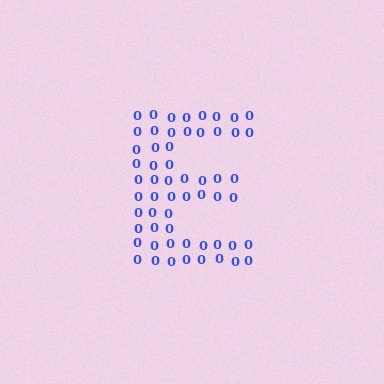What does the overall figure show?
The overall figure shows the letter E.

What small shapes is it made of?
It is made of small digit 0's.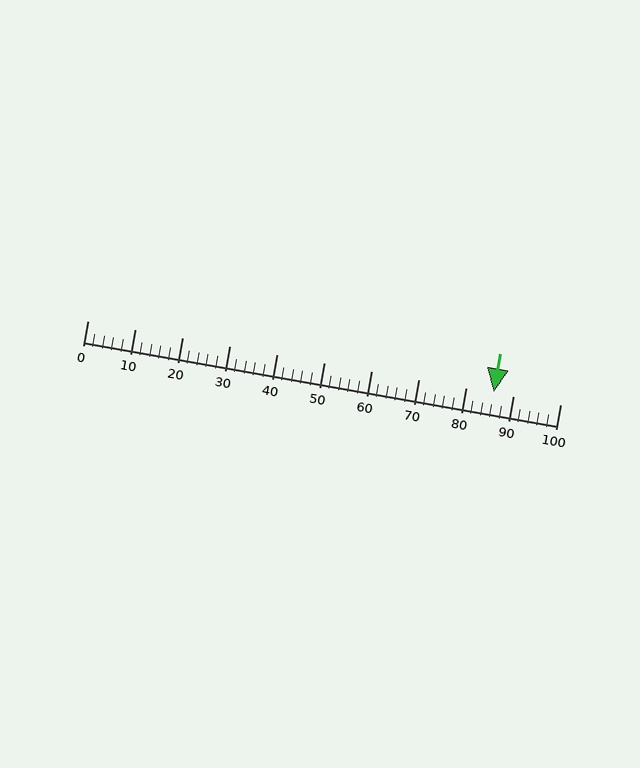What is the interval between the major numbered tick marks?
The major tick marks are spaced 10 units apart.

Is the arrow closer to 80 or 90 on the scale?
The arrow is closer to 90.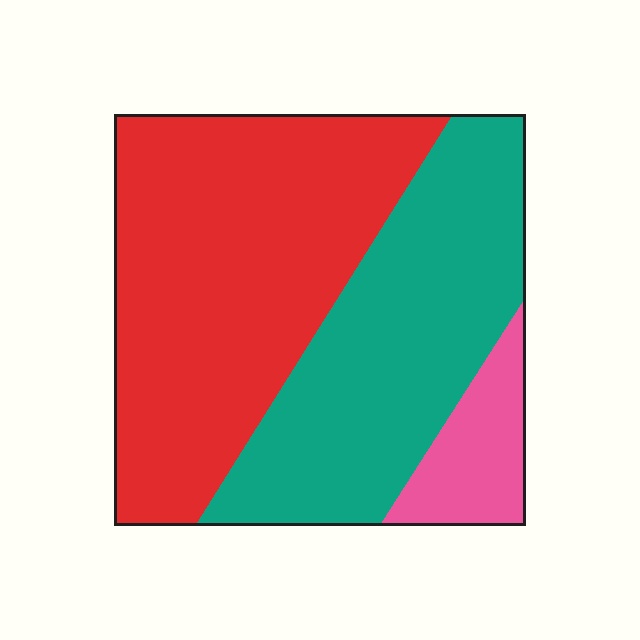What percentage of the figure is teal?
Teal takes up between a third and a half of the figure.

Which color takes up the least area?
Pink, at roughly 10%.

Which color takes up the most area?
Red, at roughly 50%.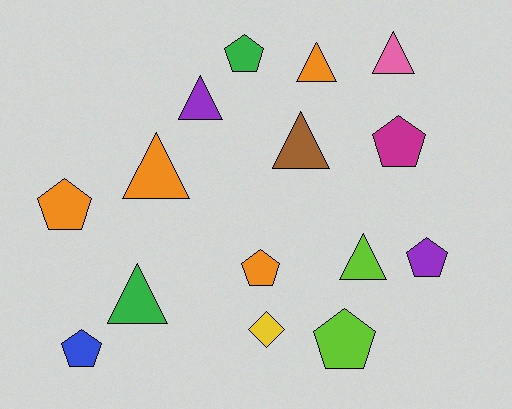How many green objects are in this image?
There are 2 green objects.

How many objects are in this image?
There are 15 objects.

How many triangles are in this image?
There are 7 triangles.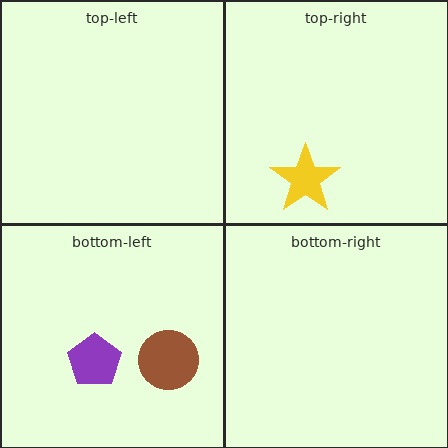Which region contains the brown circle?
The bottom-left region.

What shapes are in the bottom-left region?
The purple pentagon, the brown circle.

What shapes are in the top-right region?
The yellow star.